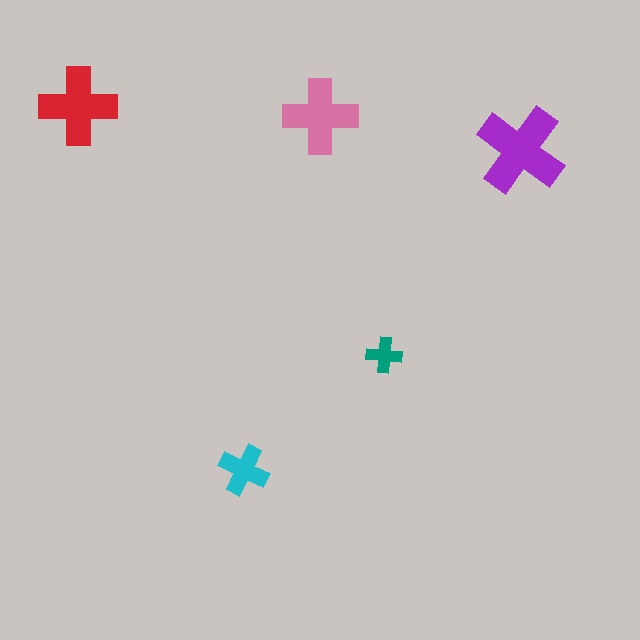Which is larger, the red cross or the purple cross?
The purple one.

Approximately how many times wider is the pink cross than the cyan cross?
About 1.5 times wider.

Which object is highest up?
The red cross is topmost.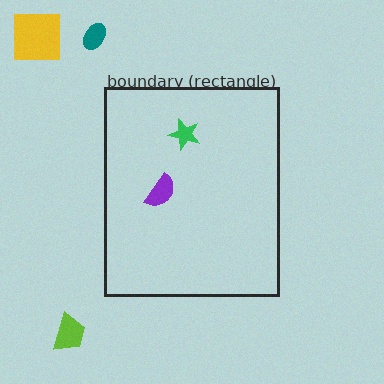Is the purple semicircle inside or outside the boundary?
Inside.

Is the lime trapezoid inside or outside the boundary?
Outside.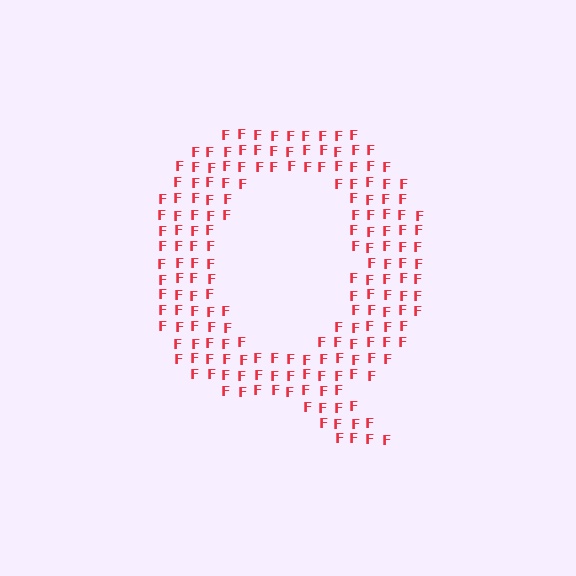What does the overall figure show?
The overall figure shows the letter Q.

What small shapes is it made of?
It is made of small letter F's.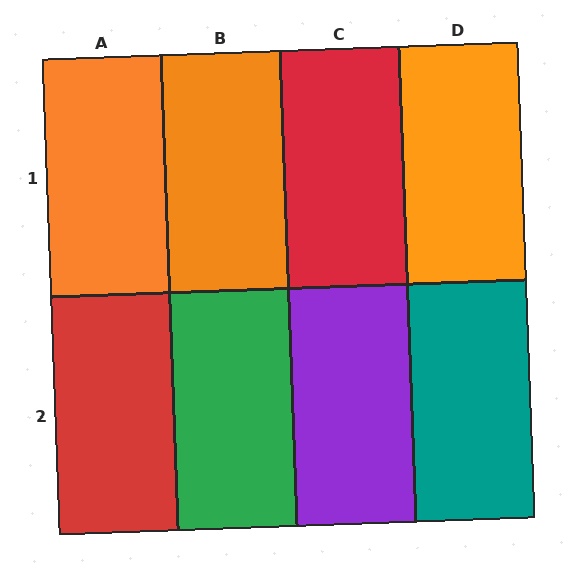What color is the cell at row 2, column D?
Teal.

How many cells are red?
2 cells are red.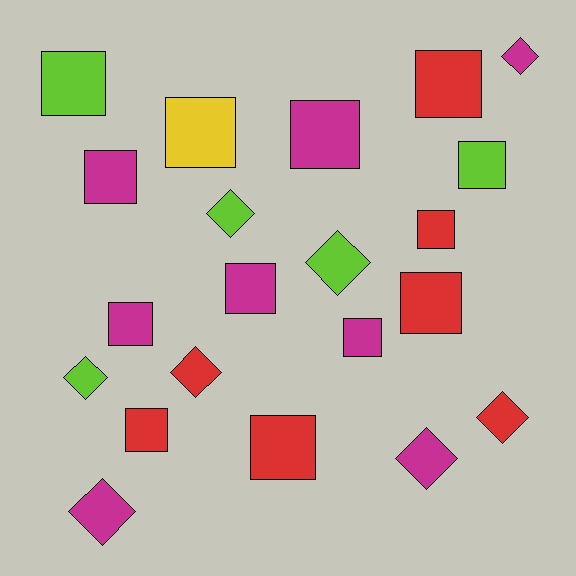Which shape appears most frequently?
Square, with 13 objects.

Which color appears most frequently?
Magenta, with 8 objects.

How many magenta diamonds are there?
There are 3 magenta diamonds.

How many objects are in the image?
There are 21 objects.